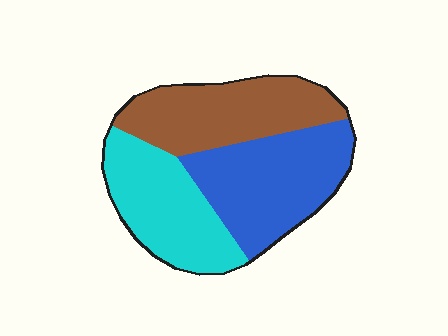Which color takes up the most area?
Blue, at roughly 35%.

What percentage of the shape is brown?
Brown takes up about one third (1/3) of the shape.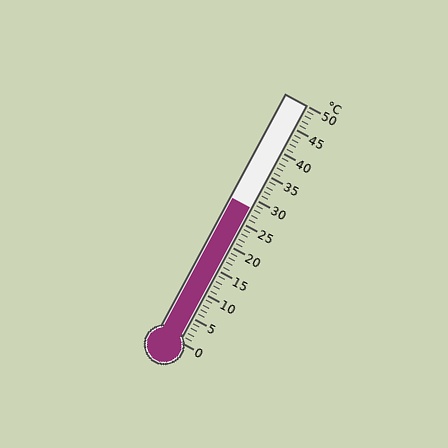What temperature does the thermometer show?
The thermometer shows approximately 28°C.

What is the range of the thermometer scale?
The thermometer scale ranges from 0°C to 50°C.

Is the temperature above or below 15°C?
The temperature is above 15°C.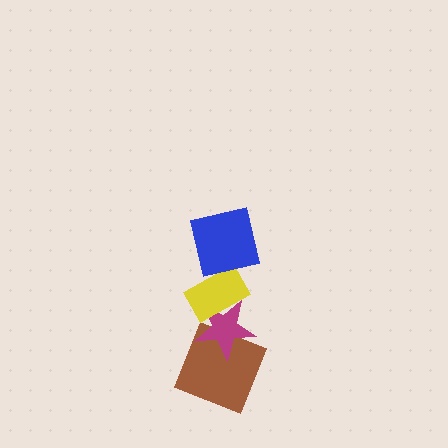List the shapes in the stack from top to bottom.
From top to bottom: the blue square, the yellow rectangle, the magenta star, the brown square.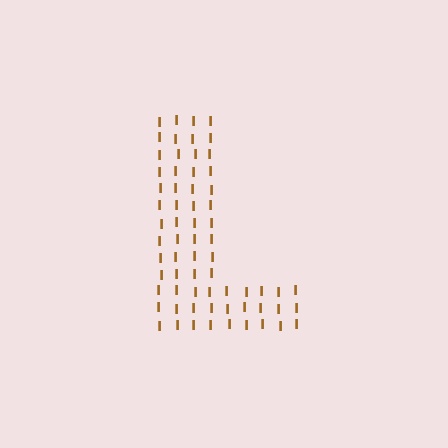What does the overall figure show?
The overall figure shows the letter L.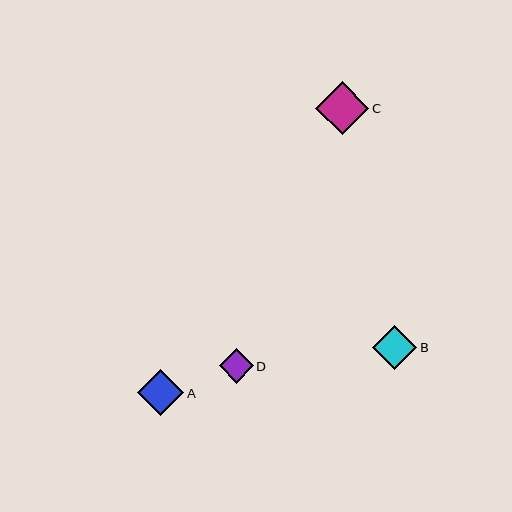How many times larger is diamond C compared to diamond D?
Diamond C is approximately 1.6 times the size of diamond D.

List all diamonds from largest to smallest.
From largest to smallest: C, A, B, D.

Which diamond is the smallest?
Diamond D is the smallest with a size of approximately 34 pixels.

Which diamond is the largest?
Diamond C is the largest with a size of approximately 53 pixels.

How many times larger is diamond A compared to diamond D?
Diamond A is approximately 1.3 times the size of diamond D.